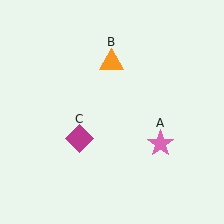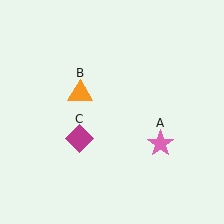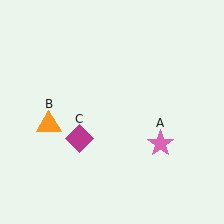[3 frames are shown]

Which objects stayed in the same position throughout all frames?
Pink star (object A) and magenta diamond (object C) remained stationary.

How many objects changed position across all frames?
1 object changed position: orange triangle (object B).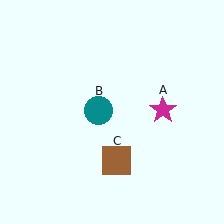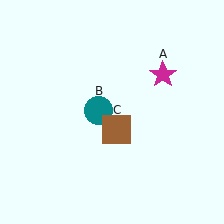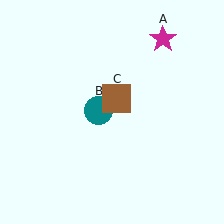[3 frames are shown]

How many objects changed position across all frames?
2 objects changed position: magenta star (object A), brown square (object C).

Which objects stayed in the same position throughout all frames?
Teal circle (object B) remained stationary.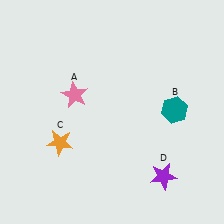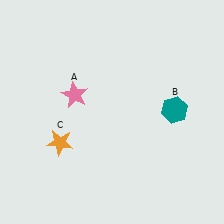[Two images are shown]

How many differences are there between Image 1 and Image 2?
There is 1 difference between the two images.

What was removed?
The purple star (D) was removed in Image 2.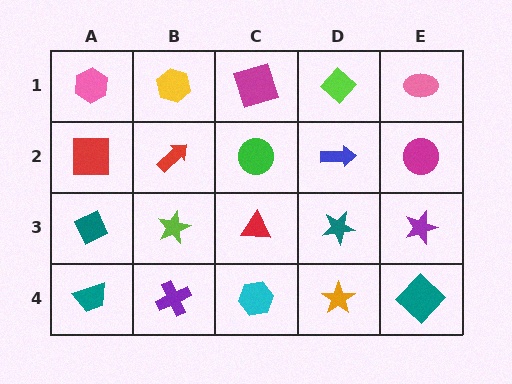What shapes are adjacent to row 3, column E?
A magenta circle (row 2, column E), a teal diamond (row 4, column E), a teal star (row 3, column D).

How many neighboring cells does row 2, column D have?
4.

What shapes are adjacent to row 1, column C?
A green circle (row 2, column C), a yellow hexagon (row 1, column B), a lime diamond (row 1, column D).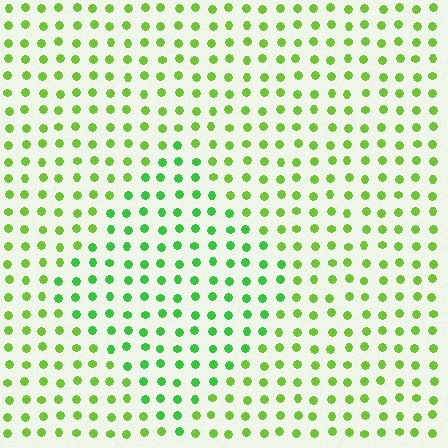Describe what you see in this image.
The image is filled with small lime elements in a uniform arrangement. A diamond-shaped region is visible where the elements are tinted to a slightly different hue, forming a subtle color boundary.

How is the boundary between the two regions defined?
The boundary is defined purely by a slight shift in hue (about 28 degrees). Spacing, size, and orientation are identical on both sides.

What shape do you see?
I see a diamond.